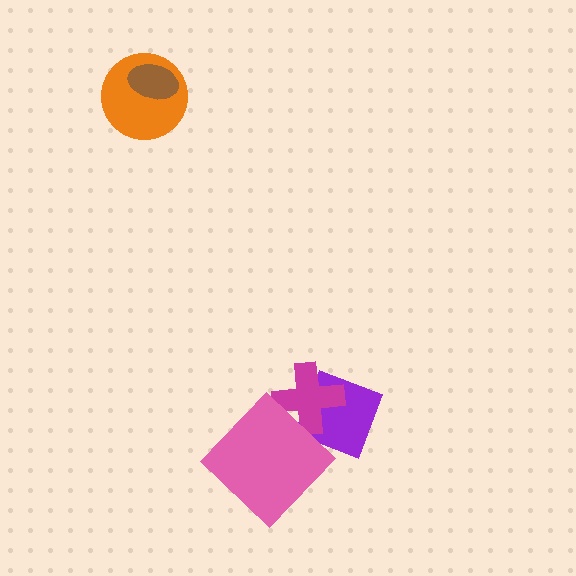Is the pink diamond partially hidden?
No, no other shape covers it.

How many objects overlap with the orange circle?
1 object overlaps with the orange circle.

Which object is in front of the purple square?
The magenta cross is in front of the purple square.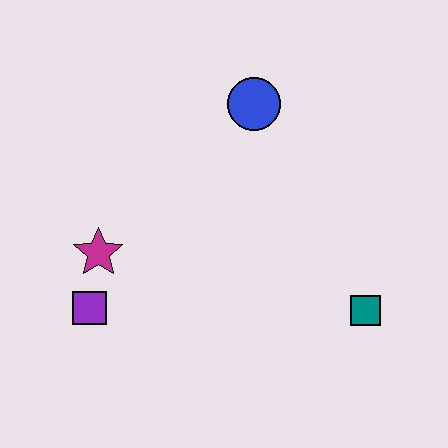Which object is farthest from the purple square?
The teal square is farthest from the purple square.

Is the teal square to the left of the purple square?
No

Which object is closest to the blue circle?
The magenta star is closest to the blue circle.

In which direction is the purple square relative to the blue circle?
The purple square is below the blue circle.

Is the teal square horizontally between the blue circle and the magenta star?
No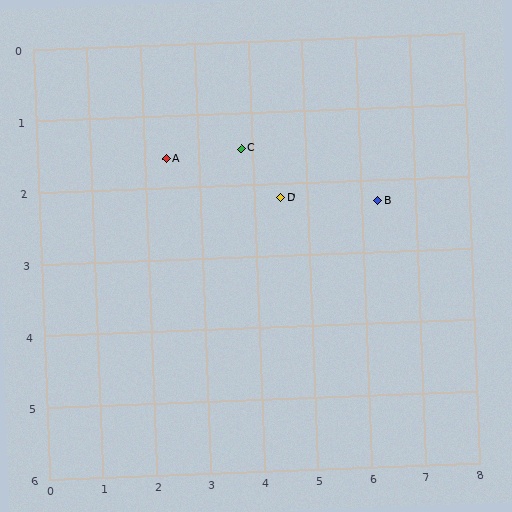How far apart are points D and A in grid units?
Points D and A are about 2.2 grid units apart.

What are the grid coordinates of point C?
Point C is at approximately (3.8, 1.5).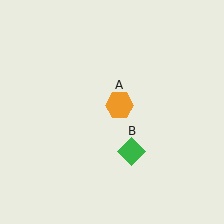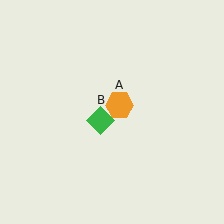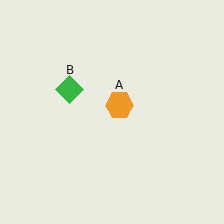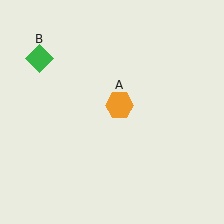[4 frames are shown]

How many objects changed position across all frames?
1 object changed position: green diamond (object B).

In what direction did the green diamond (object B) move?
The green diamond (object B) moved up and to the left.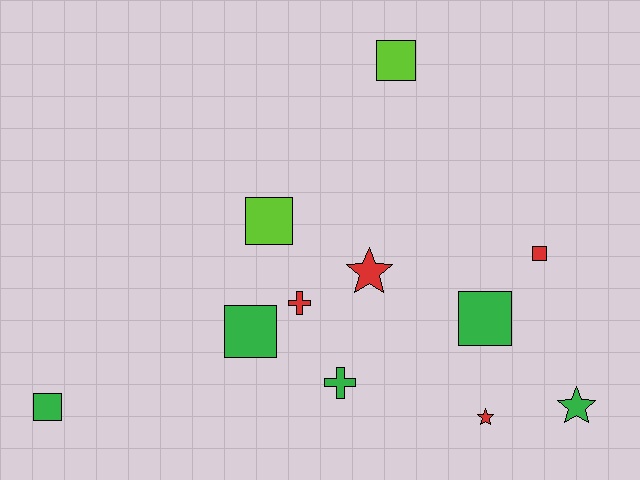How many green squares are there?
There are 3 green squares.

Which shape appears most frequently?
Square, with 6 objects.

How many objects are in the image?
There are 11 objects.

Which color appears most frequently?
Green, with 5 objects.